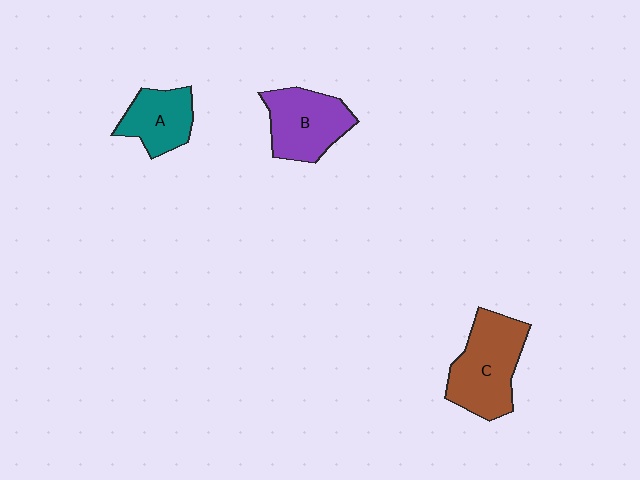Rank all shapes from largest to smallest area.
From largest to smallest: C (brown), B (purple), A (teal).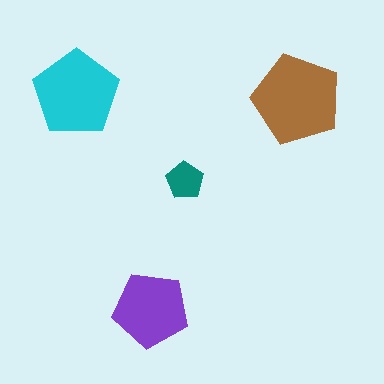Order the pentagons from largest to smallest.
the brown one, the cyan one, the purple one, the teal one.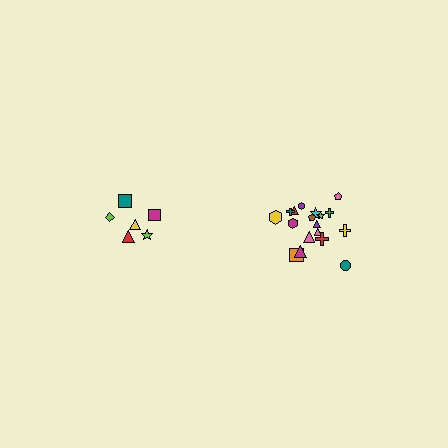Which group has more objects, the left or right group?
The right group.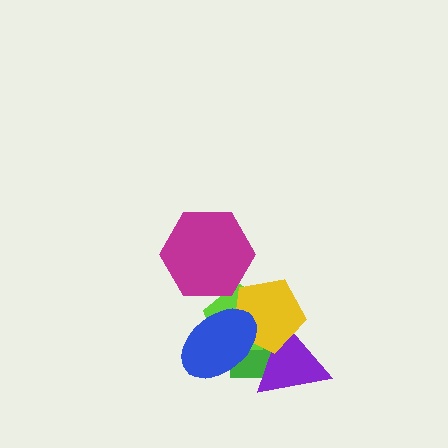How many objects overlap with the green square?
4 objects overlap with the green square.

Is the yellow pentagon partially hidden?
Yes, it is partially covered by another shape.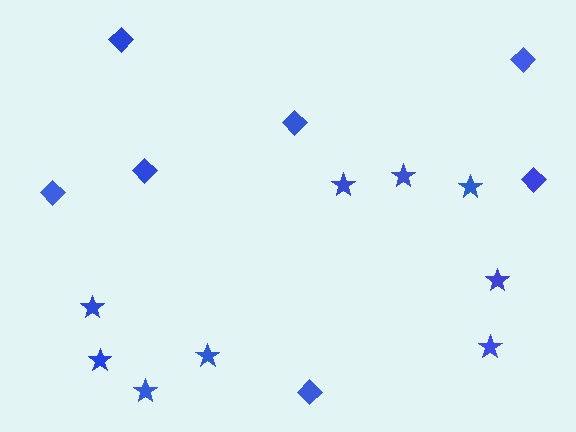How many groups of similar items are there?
There are 2 groups: one group of diamonds (7) and one group of stars (9).